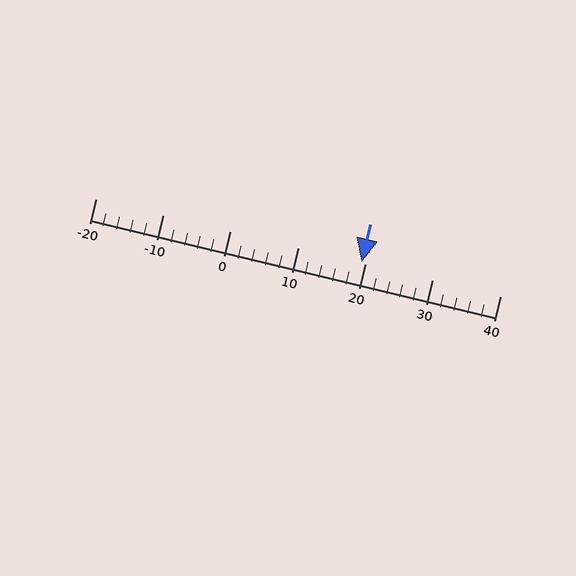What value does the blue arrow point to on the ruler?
The blue arrow points to approximately 20.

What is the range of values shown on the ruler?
The ruler shows values from -20 to 40.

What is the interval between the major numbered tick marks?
The major tick marks are spaced 10 units apart.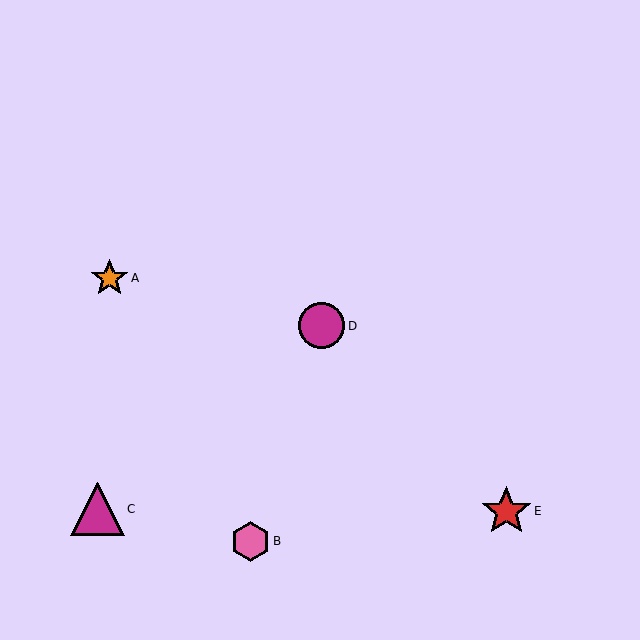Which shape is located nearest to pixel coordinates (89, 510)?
The magenta triangle (labeled C) at (97, 509) is nearest to that location.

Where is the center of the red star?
The center of the red star is at (506, 511).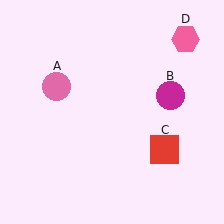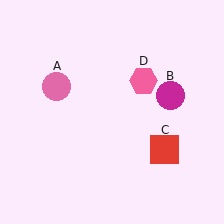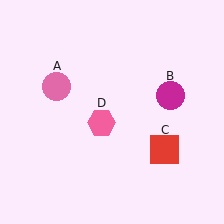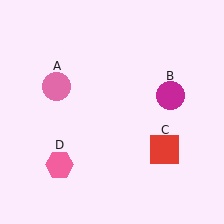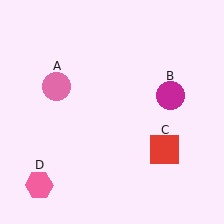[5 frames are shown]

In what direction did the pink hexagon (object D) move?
The pink hexagon (object D) moved down and to the left.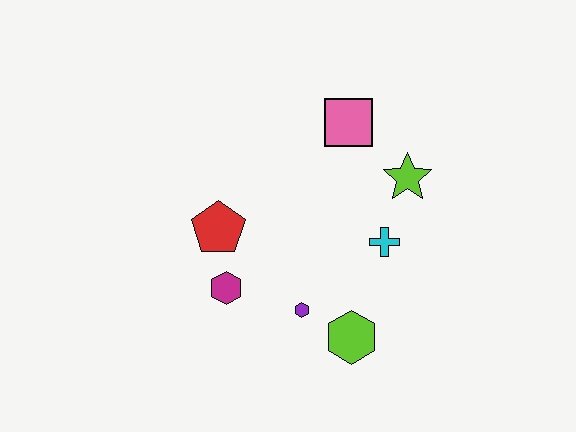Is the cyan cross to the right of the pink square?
Yes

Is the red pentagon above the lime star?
No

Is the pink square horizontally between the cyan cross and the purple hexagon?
Yes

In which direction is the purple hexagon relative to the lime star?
The purple hexagon is below the lime star.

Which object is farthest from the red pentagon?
The lime star is farthest from the red pentagon.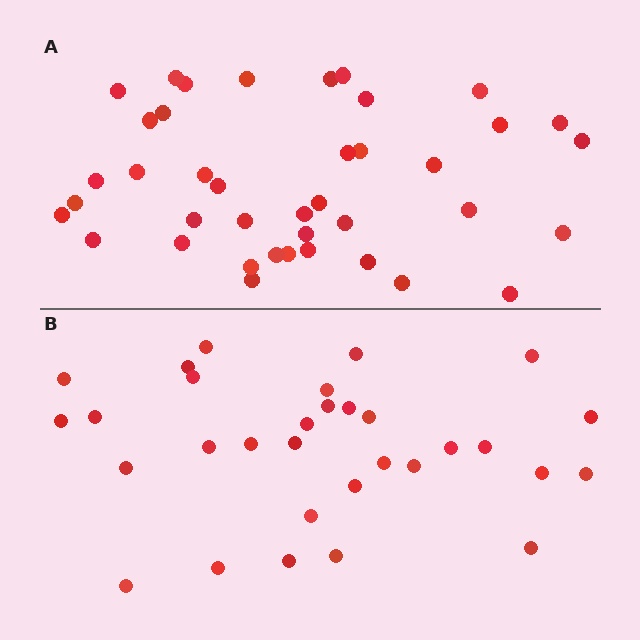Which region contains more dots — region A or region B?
Region A (the top region) has more dots.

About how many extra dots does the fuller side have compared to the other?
Region A has roughly 8 or so more dots than region B.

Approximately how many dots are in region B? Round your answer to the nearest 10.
About 30 dots. (The exact count is 31, which rounds to 30.)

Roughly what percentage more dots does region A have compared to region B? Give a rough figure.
About 30% more.